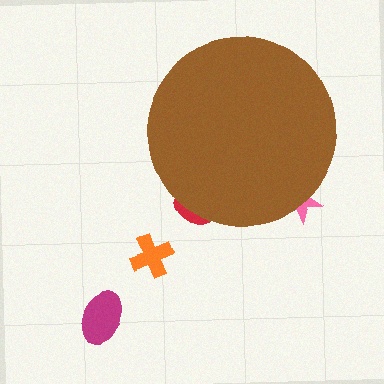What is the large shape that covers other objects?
A brown circle.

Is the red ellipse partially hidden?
Yes, the red ellipse is partially hidden behind the brown circle.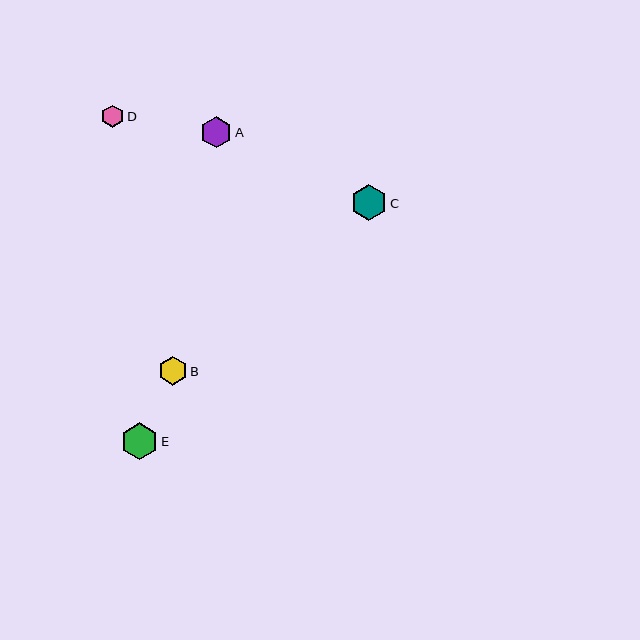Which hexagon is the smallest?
Hexagon D is the smallest with a size of approximately 22 pixels.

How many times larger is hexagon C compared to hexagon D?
Hexagon C is approximately 1.6 times the size of hexagon D.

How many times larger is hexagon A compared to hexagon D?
Hexagon A is approximately 1.4 times the size of hexagon D.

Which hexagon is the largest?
Hexagon E is the largest with a size of approximately 37 pixels.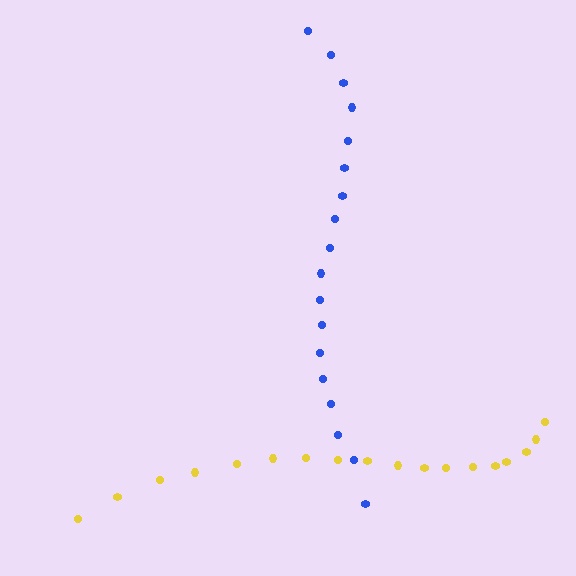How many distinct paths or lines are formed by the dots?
There are 2 distinct paths.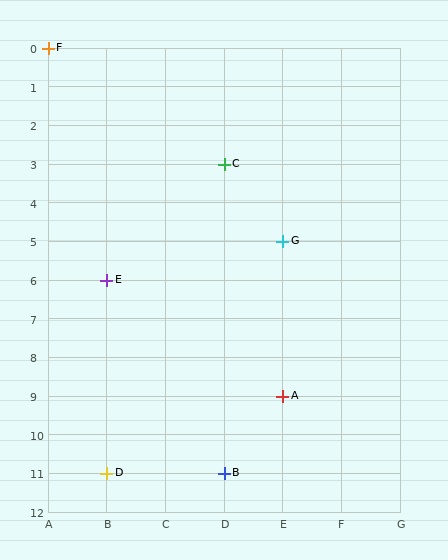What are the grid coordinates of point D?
Point D is at grid coordinates (B, 11).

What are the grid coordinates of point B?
Point B is at grid coordinates (D, 11).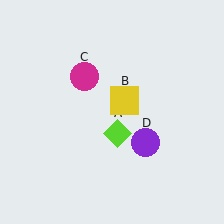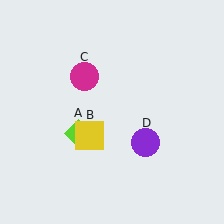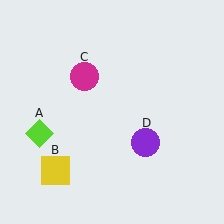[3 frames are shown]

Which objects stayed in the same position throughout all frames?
Magenta circle (object C) and purple circle (object D) remained stationary.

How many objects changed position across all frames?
2 objects changed position: lime diamond (object A), yellow square (object B).